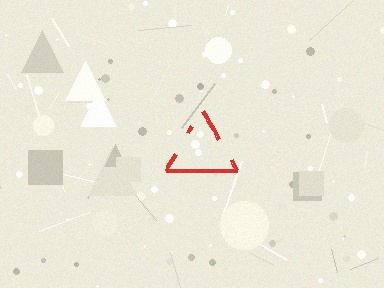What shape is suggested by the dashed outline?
The dashed outline suggests a triangle.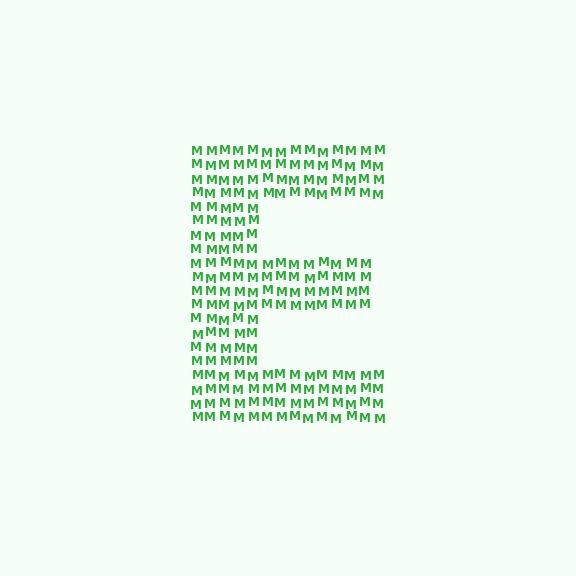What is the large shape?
The large shape is the letter E.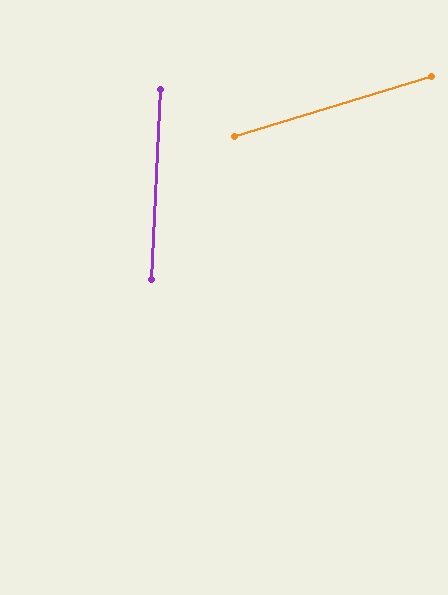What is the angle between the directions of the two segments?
Approximately 70 degrees.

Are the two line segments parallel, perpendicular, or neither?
Neither parallel nor perpendicular — they differ by about 70°.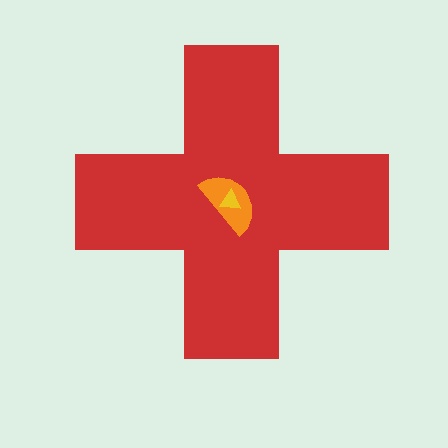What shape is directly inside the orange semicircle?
The yellow triangle.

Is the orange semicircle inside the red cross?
Yes.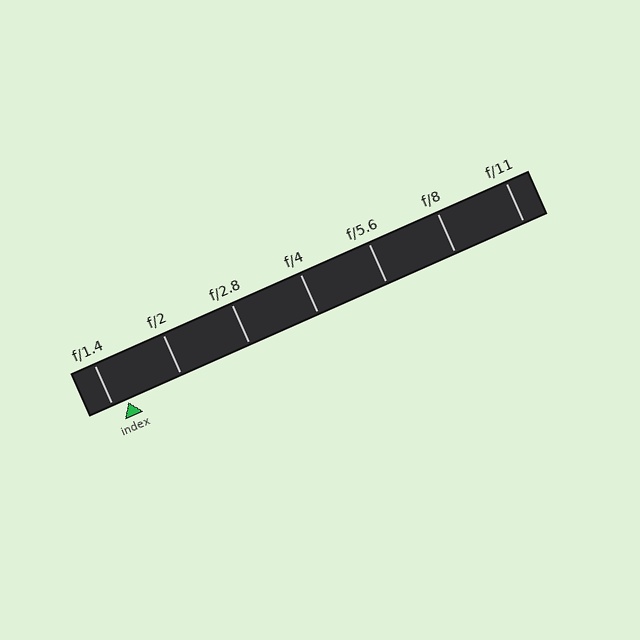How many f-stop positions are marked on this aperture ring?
There are 7 f-stop positions marked.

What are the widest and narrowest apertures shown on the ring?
The widest aperture shown is f/1.4 and the narrowest is f/11.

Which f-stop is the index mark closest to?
The index mark is closest to f/1.4.